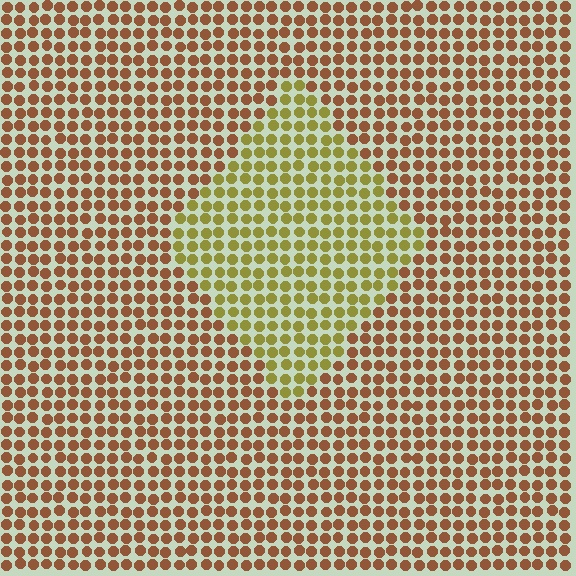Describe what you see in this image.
The image is filled with small brown elements in a uniform arrangement. A diamond-shaped region is visible where the elements are tinted to a slightly different hue, forming a subtle color boundary.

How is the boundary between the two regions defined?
The boundary is defined purely by a slight shift in hue (about 42 degrees). Spacing, size, and orientation are identical on both sides.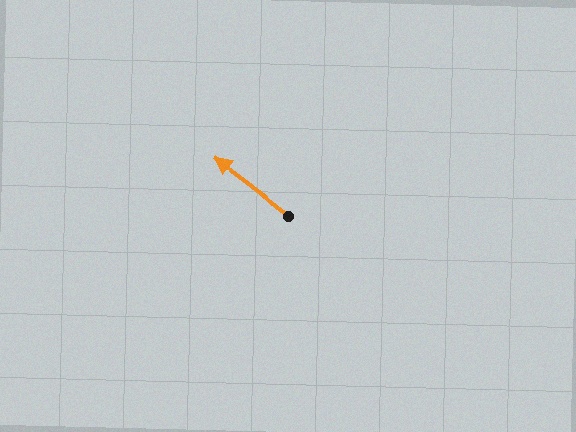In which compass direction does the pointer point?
Northwest.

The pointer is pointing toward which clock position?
Roughly 10 o'clock.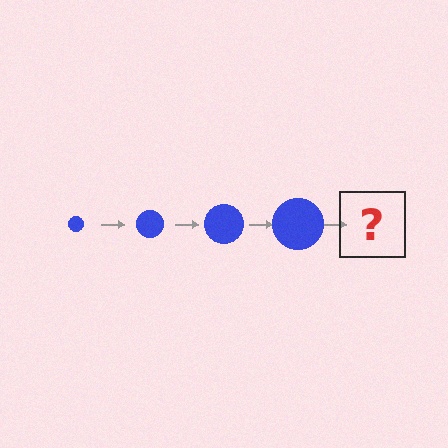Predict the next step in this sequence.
The next step is a blue circle, larger than the previous one.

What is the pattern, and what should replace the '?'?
The pattern is that the circle gets progressively larger each step. The '?' should be a blue circle, larger than the previous one.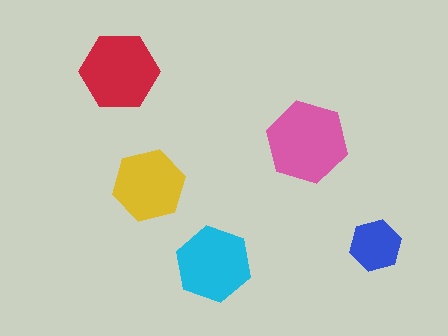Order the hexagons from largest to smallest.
the pink one, the red one, the cyan one, the yellow one, the blue one.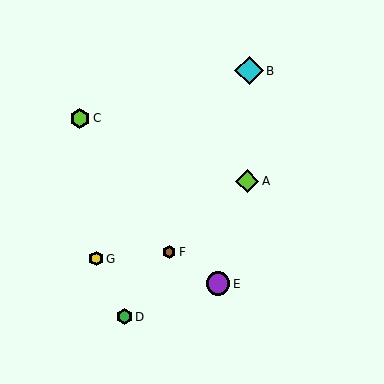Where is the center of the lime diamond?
The center of the lime diamond is at (247, 181).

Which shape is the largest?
The cyan diamond (labeled B) is the largest.